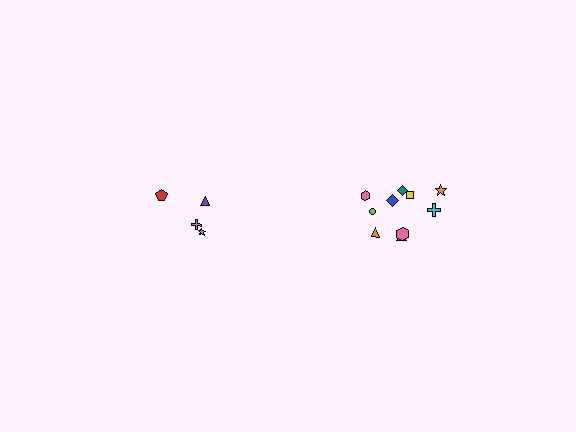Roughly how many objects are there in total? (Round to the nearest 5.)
Roughly 15 objects in total.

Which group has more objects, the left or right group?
The right group.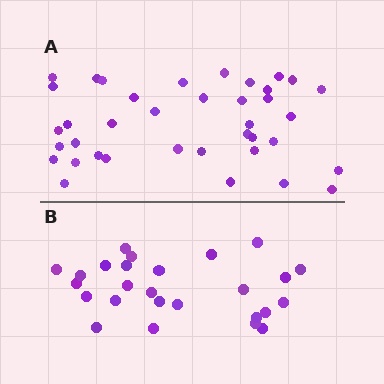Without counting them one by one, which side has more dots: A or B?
Region A (the top region) has more dots.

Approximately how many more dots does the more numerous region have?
Region A has roughly 12 or so more dots than region B.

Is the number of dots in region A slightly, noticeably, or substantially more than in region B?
Region A has substantially more. The ratio is roughly 1.5 to 1.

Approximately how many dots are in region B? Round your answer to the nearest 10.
About 30 dots. (The exact count is 26, which rounds to 30.)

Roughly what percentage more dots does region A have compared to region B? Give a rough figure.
About 45% more.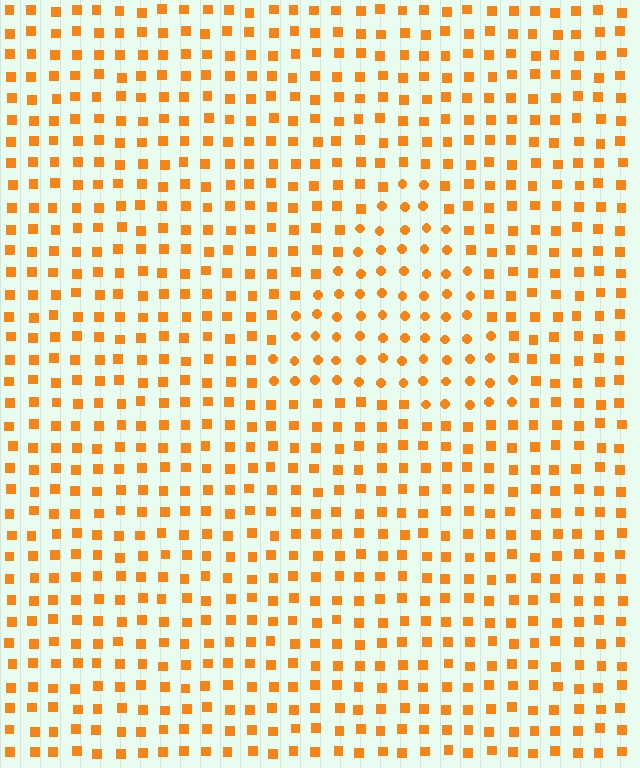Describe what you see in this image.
The image is filled with small orange elements arranged in a uniform grid. A triangle-shaped region contains circles, while the surrounding area contains squares. The boundary is defined purely by the change in element shape.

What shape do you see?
I see a triangle.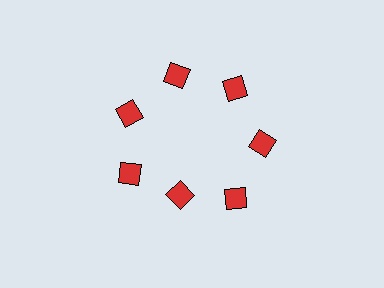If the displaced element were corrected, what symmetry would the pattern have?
It would have 7-fold rotational symmetry — the pattern would map onto itself every 51 degrees.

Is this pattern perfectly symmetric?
No. The 7 red diamonds are arranged in a ring, but one element near the 6 o'clock position is pulled inward toward the center, breaking the 7-fold rotational symmetry.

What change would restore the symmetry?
The symmetry would be restored by moving it outward, back onto the ring so that all 7 diamonds sit at equal angles and equal distance from the center.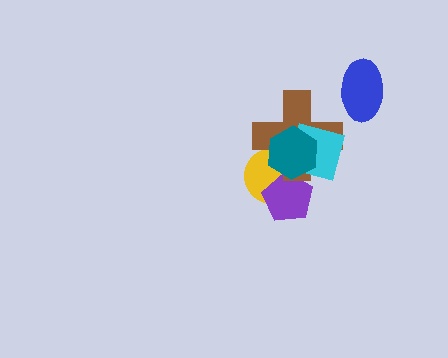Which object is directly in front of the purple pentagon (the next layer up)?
The brown cross is directly in front of the purple pentagon.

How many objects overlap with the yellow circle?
4 objects overlap with the yellow circle.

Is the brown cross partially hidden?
Yes, it is partially covered by another shape.